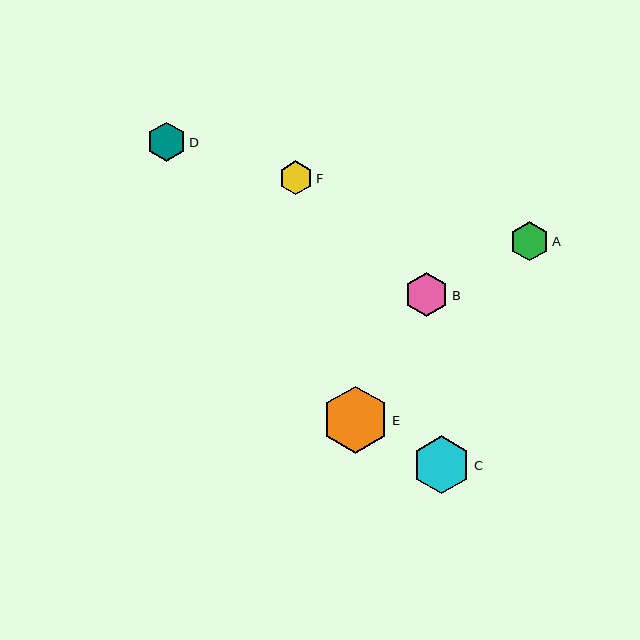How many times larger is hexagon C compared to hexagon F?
Hexagon C is approximately 1.7 times the size of hexagon F.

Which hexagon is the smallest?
Hexagon F is the smallest with a size of approximately 34 pixels.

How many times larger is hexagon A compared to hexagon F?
Hexagon A is approximately 1.2 times the size of hexagon F.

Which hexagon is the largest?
Hexagon E is the largest with a size of approximately 67 pixels.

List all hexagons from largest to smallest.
From largest to smallest: E, C, B, A, D, F.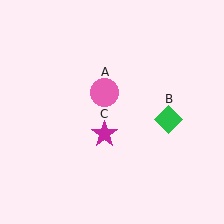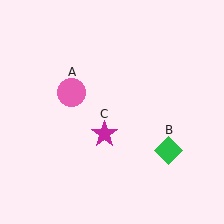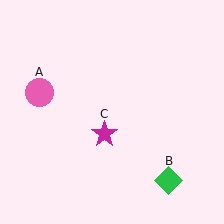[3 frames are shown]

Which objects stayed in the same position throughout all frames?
Magenta star (object C) remained stationary.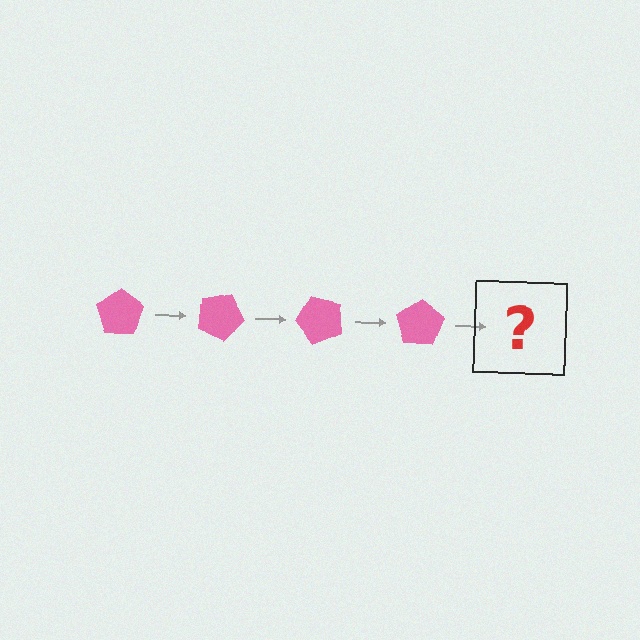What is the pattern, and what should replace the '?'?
The pattern is that the pentagon rotates 25 degrees each step. The '?' should be a pink pentagon rotated 100 degrees.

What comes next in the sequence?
The next element should be a pink pentagon rotated 100 degrees.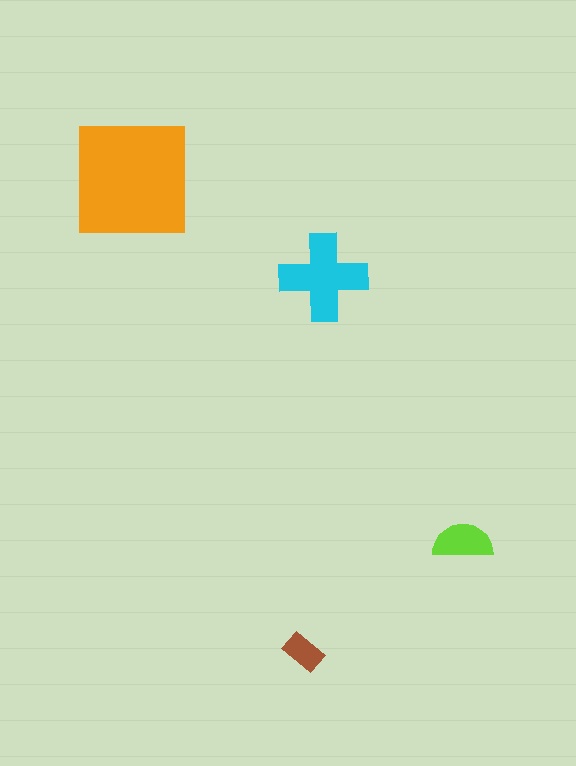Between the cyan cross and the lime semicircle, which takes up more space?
The cyan cross.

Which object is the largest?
The orange square.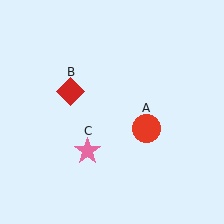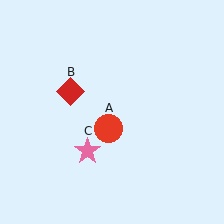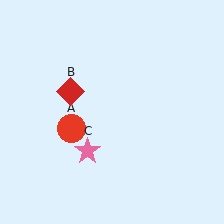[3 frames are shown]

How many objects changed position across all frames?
1 object changed position: red circle (object A).